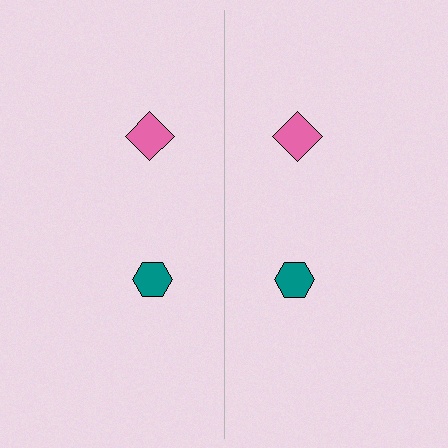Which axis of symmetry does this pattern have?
The pattern has a vertical axis of symmetry running through the center of the image.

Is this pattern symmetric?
Yes, this pattern has bilateral (reflection) symmetry.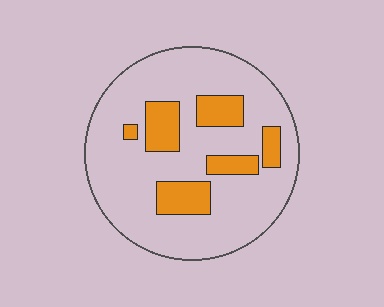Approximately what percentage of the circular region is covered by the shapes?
Approximately 20%.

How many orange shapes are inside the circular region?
6.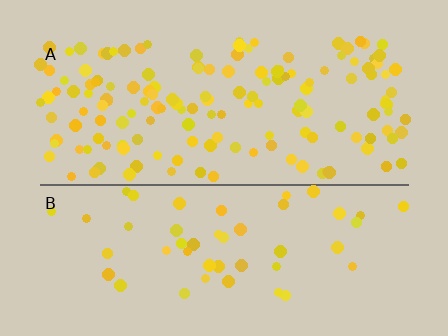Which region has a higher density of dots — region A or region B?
A (the top).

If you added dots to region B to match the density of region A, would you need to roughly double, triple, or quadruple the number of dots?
Approximately triple.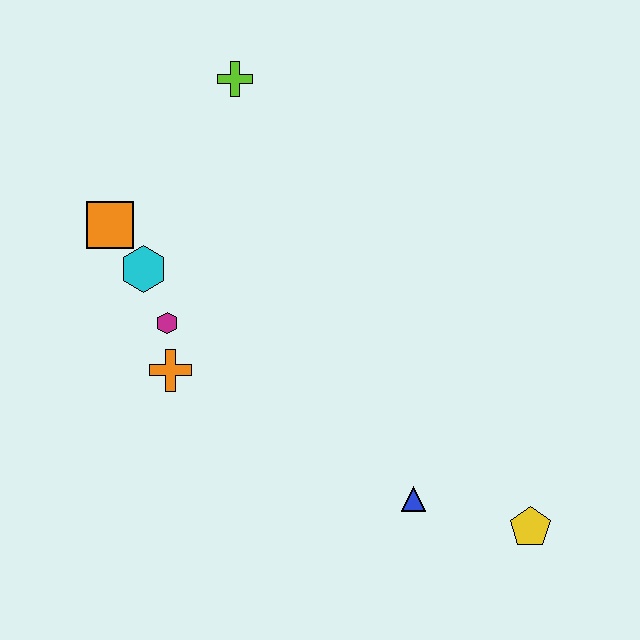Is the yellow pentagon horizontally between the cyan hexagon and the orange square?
No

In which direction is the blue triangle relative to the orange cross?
The blue triangle is to the right of the orange cross.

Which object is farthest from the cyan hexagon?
The yellow pentagon is farthest from the cyan hexagon.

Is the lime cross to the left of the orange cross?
No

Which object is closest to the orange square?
The cyan hexagon is closest to the orange square.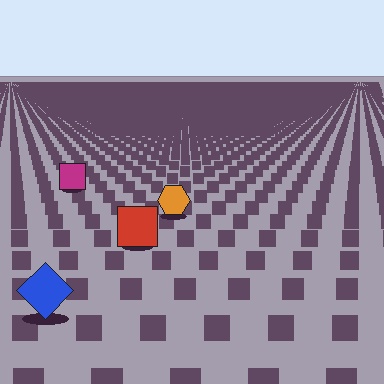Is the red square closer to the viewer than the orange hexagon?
Yes. The red square is closer — you can tell from the texture gradient: the ground texture is coarser near it.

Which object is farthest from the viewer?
The magenta square is farthest from the viewer. It appears smaller and the ground texture around it is denser.